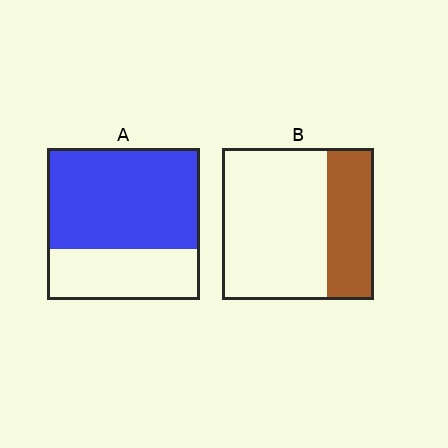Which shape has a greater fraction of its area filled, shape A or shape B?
Shape A.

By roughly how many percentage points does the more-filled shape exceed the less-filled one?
By roughly 35 percentage points (A over B).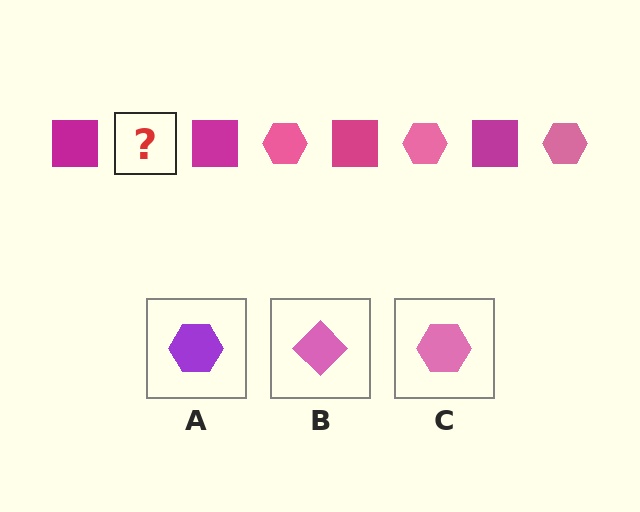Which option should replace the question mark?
Option C.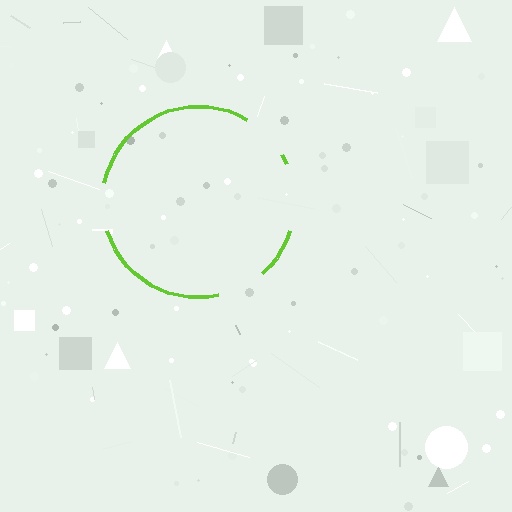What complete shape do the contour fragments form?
The contour fragments form a circle.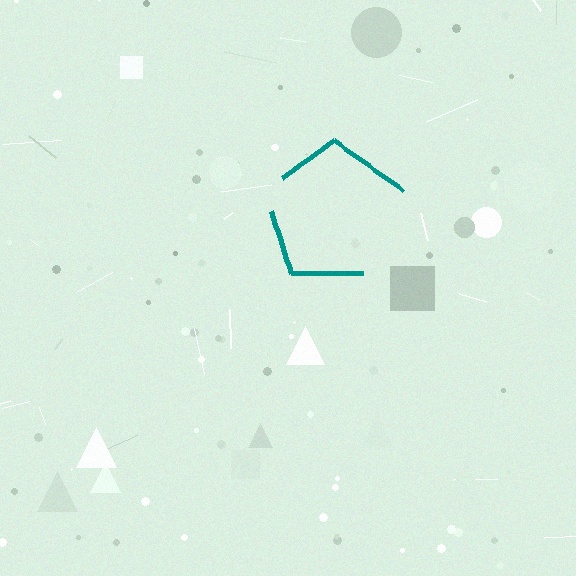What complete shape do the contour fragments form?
The contour fragments form a pentagon.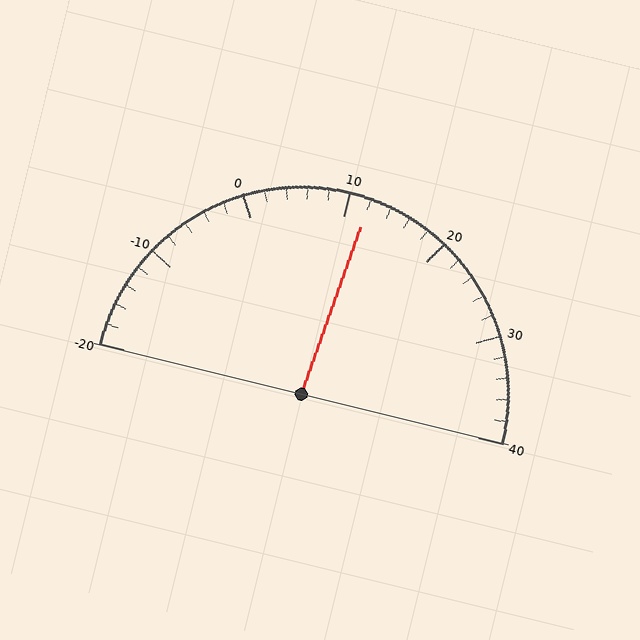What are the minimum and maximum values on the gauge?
The gauge ranges from -20 to 40.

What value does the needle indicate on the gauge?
The needle indicates approximately 12.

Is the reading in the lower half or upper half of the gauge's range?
The reading is in the upper half of the range (-20 to 40).